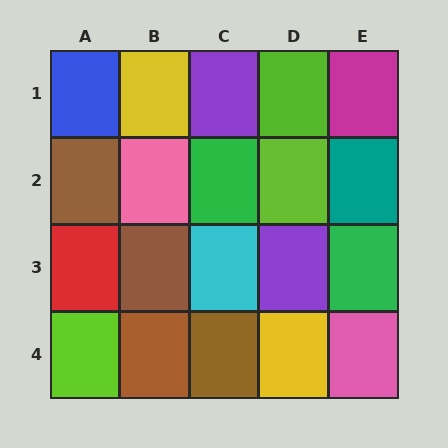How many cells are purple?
2 cells are purple.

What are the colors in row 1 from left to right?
Blue, yellow, purple, lime, magenta.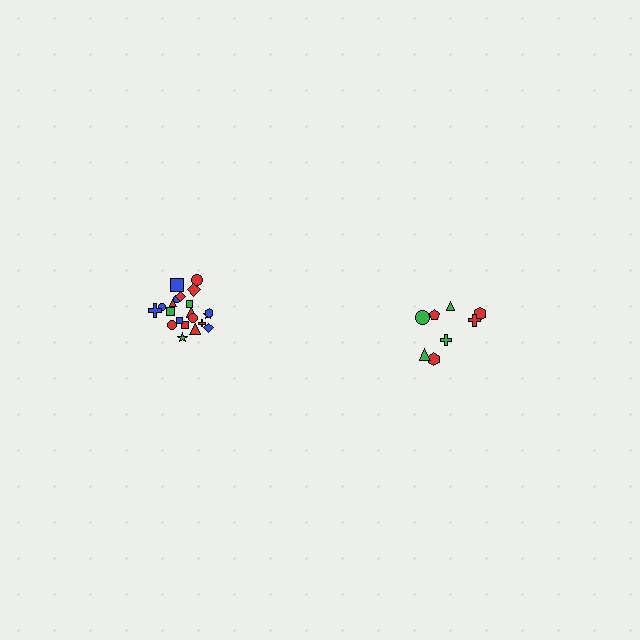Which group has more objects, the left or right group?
The left group.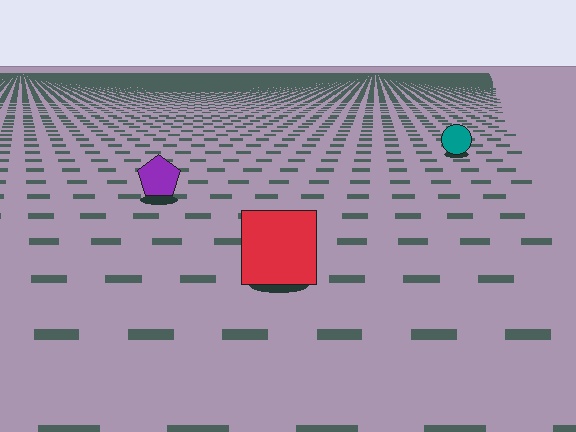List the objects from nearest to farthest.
From nearest to farthest: the red square, the purple pentagon, the teal circle.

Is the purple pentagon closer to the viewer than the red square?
No. The red square is closer — you can tell from the texture gradient: the ground texture is coarser near it.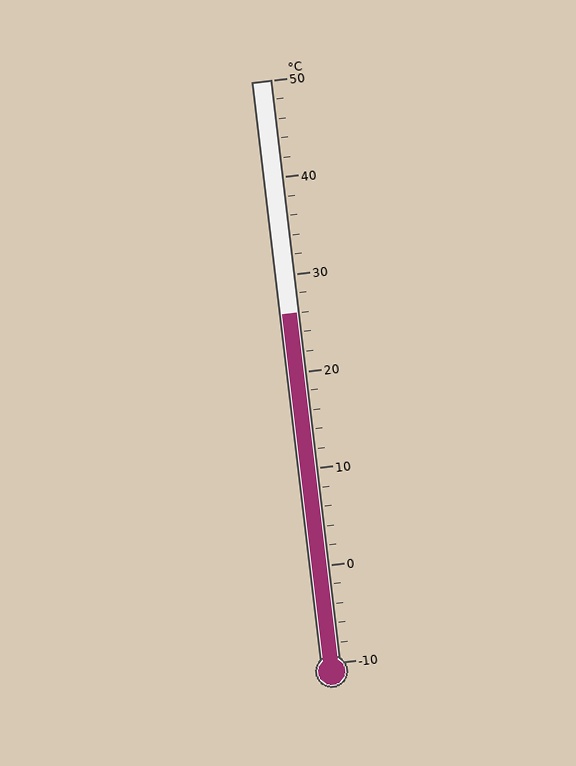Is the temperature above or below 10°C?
The temperature is above 10°C.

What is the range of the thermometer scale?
The thermometer scale ranges from -10°C to 50°C.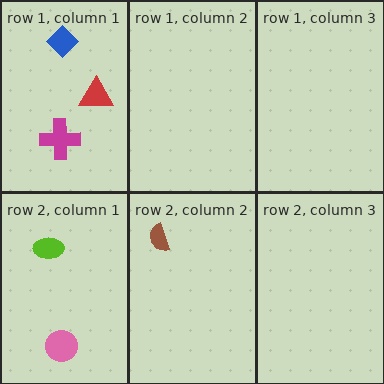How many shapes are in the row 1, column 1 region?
3.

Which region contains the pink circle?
The row 2, column 1 region.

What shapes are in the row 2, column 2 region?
The brown semicircle.